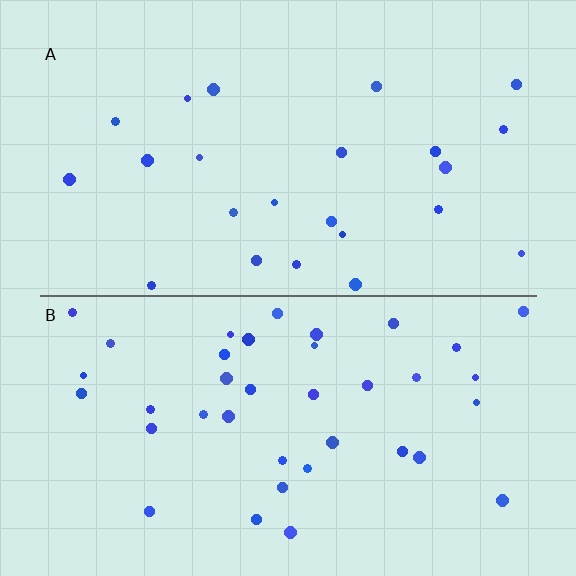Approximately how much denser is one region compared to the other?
Approximately 1.6× — region B over region A.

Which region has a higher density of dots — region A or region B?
B (the bottom).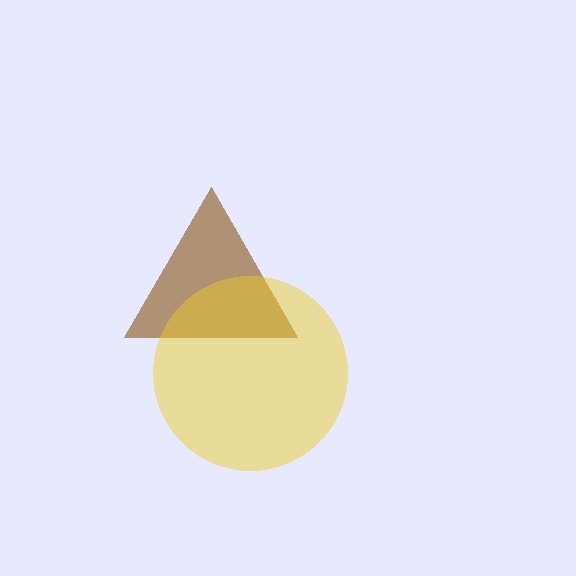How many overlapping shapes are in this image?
There are 2 overlapping shapes in the image.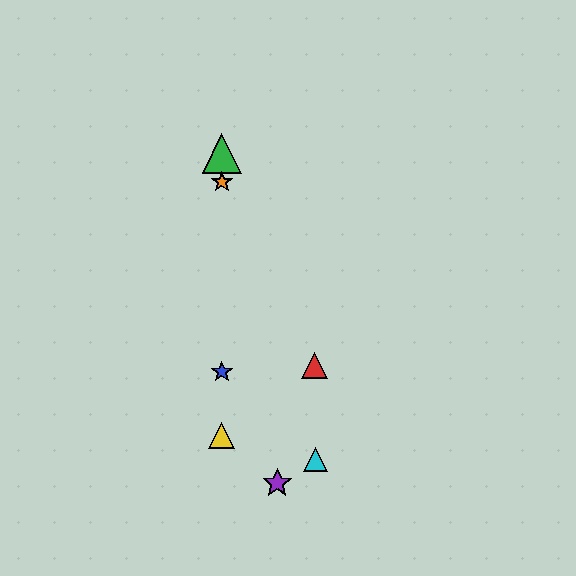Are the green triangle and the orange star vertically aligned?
Yes, both are at x≈222.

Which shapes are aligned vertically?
The blue star, the green triangle, the yellow triangle, the orange star are aligned vertically.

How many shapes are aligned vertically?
4 shapes (the blue star, the green triangle, the yellow triangle, the orange star) are aligned vertically.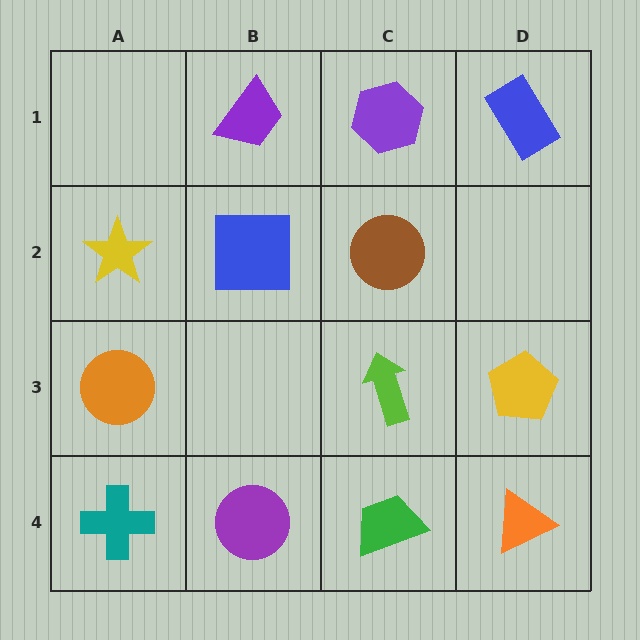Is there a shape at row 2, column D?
No, that cell is empty.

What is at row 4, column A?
A teal cross.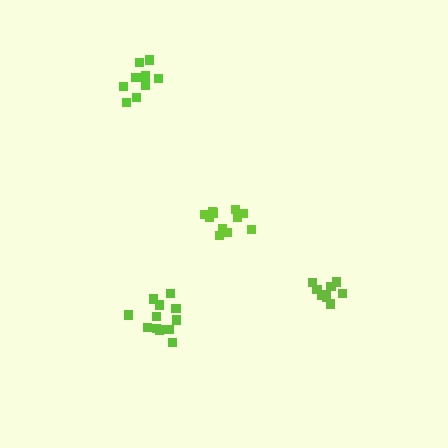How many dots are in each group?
Group 1: 9 dots, Group 2: 13 dots, Group 3: 10 dots, Group 4: 11 dots (43 total).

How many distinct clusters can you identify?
There are 4 distinct clusters.